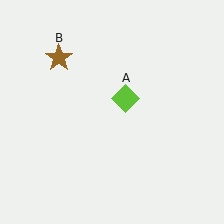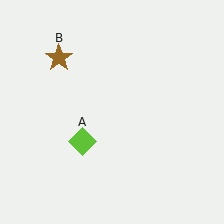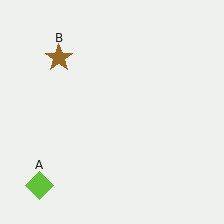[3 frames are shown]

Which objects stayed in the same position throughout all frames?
Brown star (object B) remained stationary.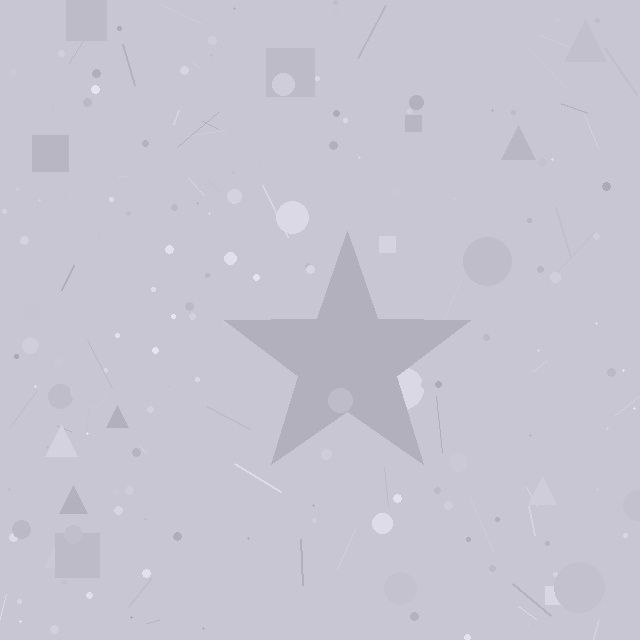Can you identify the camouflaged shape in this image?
The camouflaged shape is a star.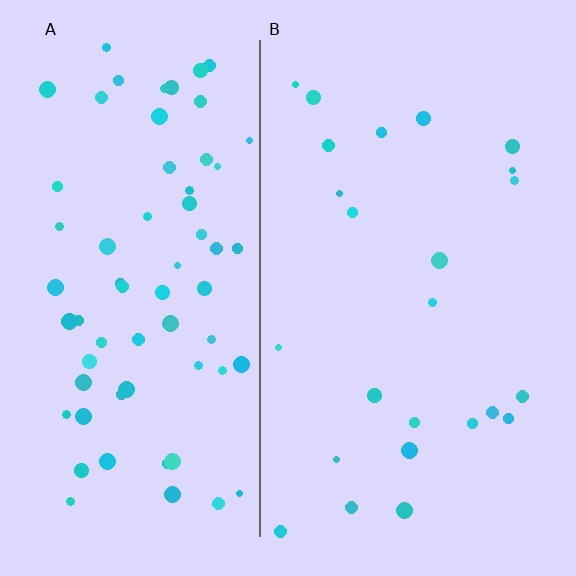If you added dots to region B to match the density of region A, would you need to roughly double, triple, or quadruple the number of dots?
Approximately triple.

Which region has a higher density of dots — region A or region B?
A (the left).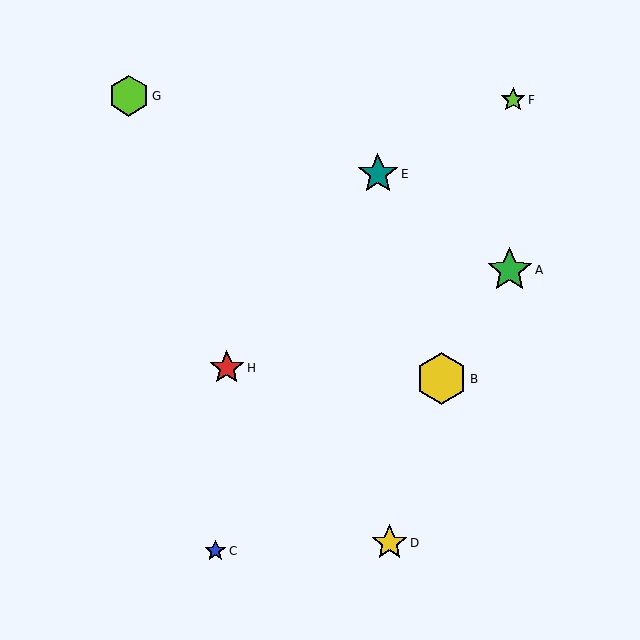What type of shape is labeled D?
Shape D is a yellow star.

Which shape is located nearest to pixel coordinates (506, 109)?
The lime star (labeled F) at (513, 100) is nearest to that location.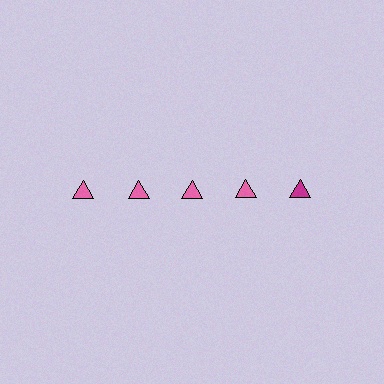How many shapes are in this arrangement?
There are 5 shapes arranged in a grid pattern.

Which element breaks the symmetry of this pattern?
The magenta triangle in the top row, rightmost column breaks the symmetry. All other shapes are pink triangles.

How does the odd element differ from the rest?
It has a different color: magenta instead of pink.